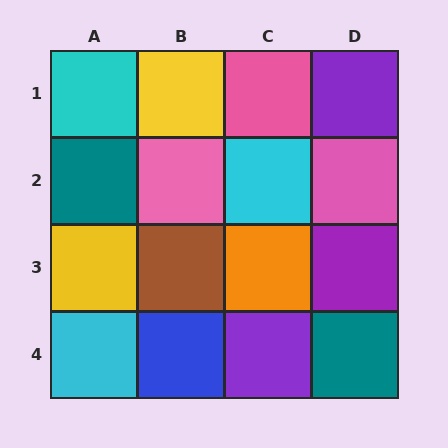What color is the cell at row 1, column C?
Pink.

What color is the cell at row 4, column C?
Purple.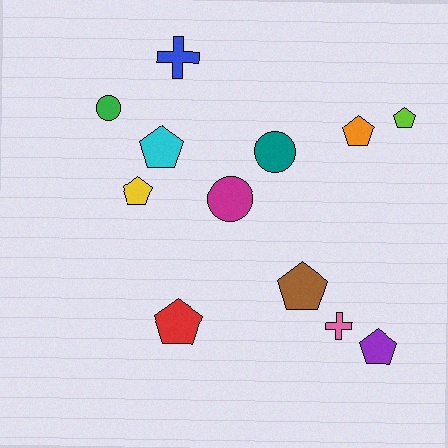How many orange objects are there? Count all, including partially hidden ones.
There is 1 orange object.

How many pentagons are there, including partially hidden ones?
There are 7 pentagons.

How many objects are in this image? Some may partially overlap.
There are 12 objects.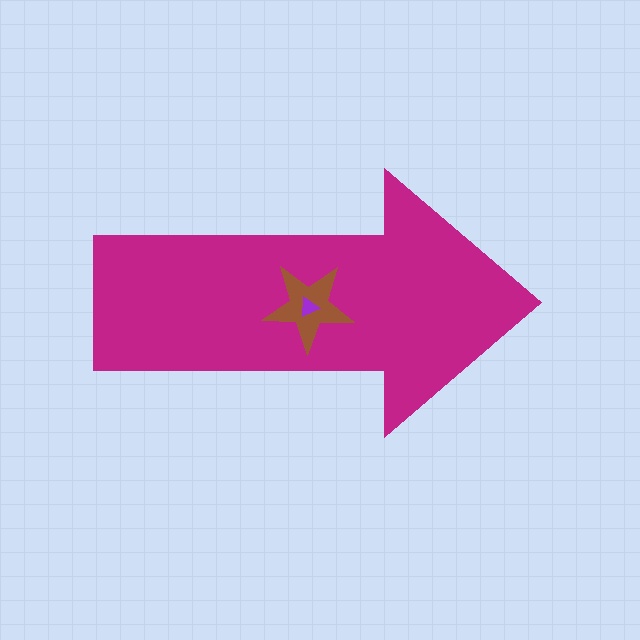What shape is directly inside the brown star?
The purple triangle.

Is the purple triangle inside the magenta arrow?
Yes.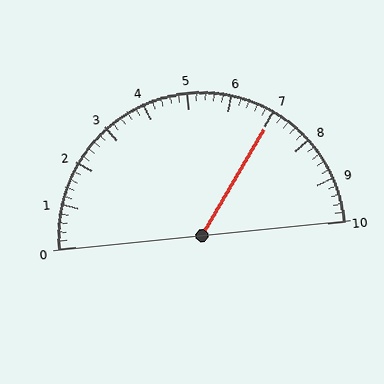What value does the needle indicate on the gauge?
The needle indicates approximately 7.0.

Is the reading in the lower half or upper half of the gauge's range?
The reading is in the upper half of the range (0 to 10).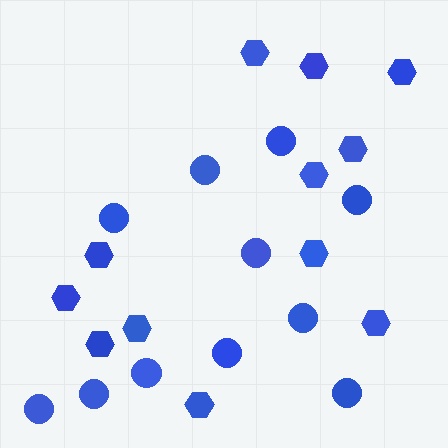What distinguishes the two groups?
There are 2 groups: one group of hexagons (12) and one group of circles (11).